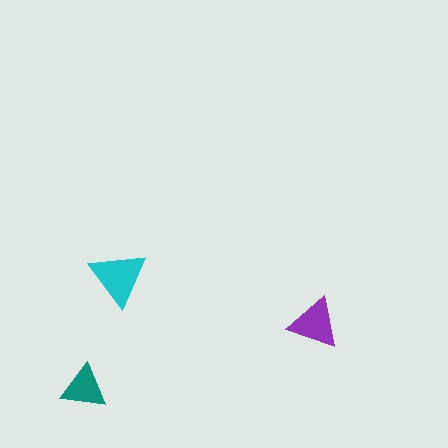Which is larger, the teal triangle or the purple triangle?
The purple one.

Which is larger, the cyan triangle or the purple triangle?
The cyan one.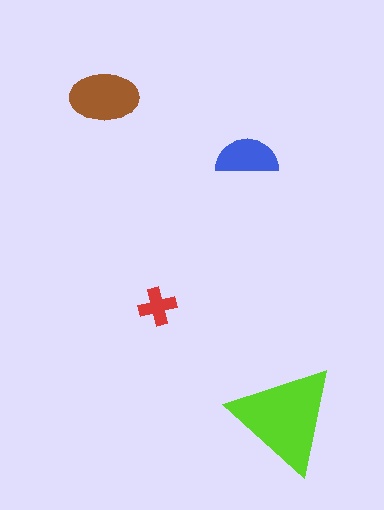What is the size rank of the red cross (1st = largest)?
4th.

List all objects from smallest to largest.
The red cross, the blue semicircle, the brown ellipse, the lime triangle.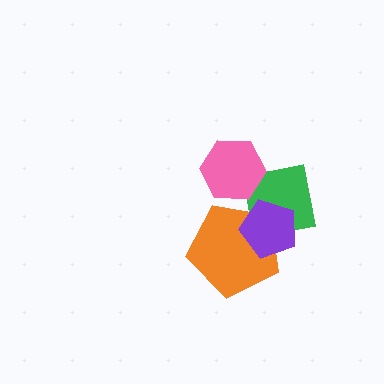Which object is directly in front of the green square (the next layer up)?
The pink hexagon is directly in front of the green square.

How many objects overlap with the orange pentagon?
2 objects overlap with the orange pentagon.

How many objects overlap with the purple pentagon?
2 objects overlap with the purple pentagon.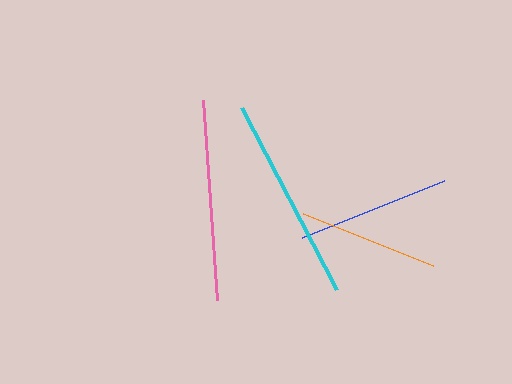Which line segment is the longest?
The cyan line is the longest at approximately 206 pixels.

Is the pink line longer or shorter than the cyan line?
The cyan line is longer than the pink line.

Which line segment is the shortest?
The orange line is the shortest at approximately 140 pixels.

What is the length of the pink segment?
The pink segment is approximately 200 pixels long.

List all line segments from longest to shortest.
From longest to shortest: cyan, pink, blue, orange.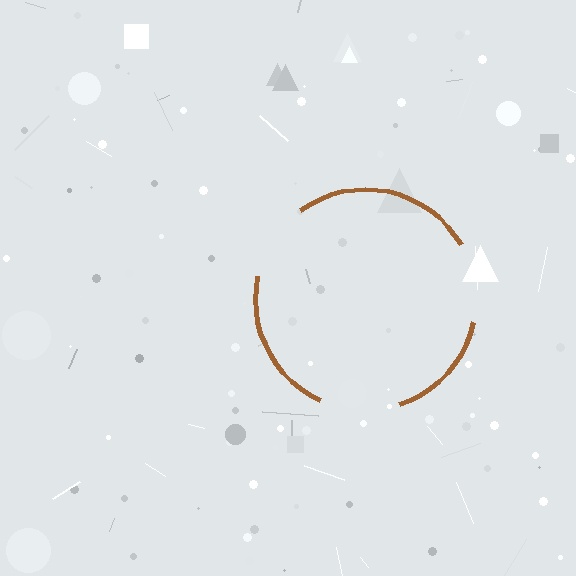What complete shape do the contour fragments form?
The contour fragments form a circle.